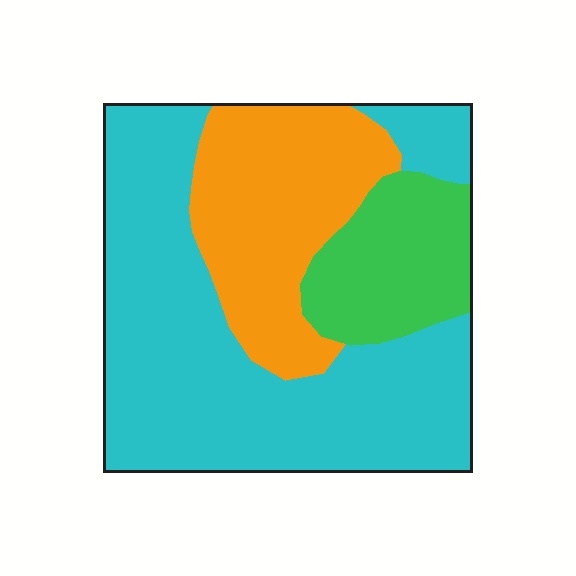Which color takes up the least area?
Green, at roughly 15%.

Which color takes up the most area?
Cyan, at roughly 55%.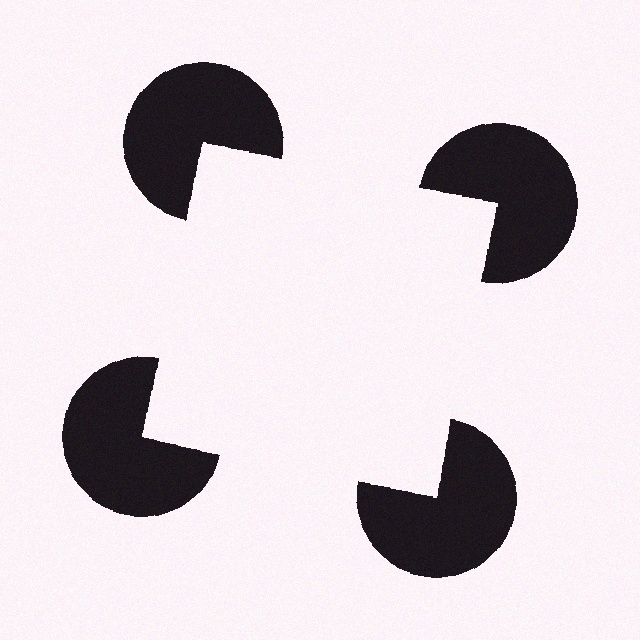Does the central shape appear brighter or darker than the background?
It typically appears slightly brighter than the background, even though no actual brightness change is drawn.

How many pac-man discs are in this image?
There are 4 — one at each vertex of the illusory square.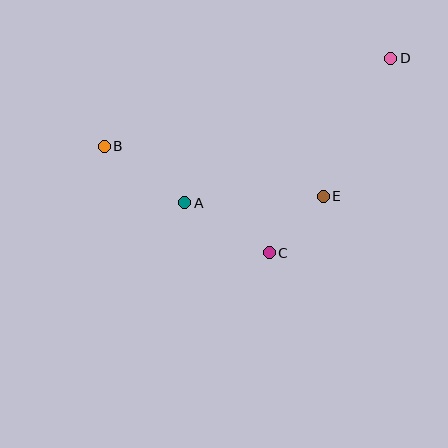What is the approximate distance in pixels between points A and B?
The distance between A and B is approximately 98 pixels.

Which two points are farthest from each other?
Points B and D are farthest from each other.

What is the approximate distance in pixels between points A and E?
The distance between A and E is approximately 139 pixels.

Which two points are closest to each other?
Points C and E are closest to each other.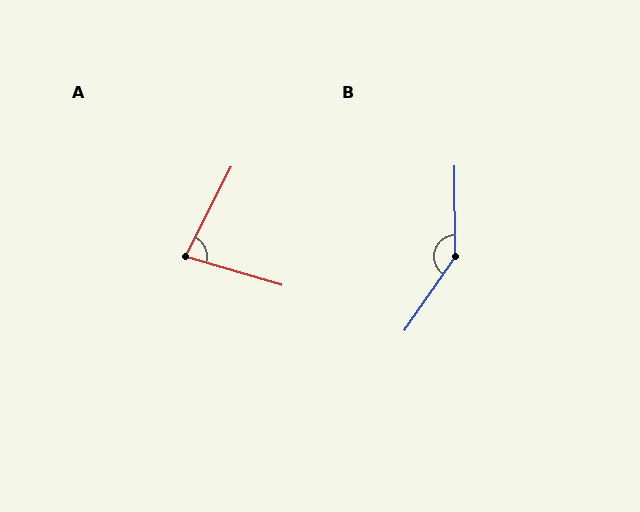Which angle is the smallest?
A, at approximately 79 degrees.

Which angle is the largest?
B, at approximately 145 degrees.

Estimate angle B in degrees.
Approximately 145 degrees.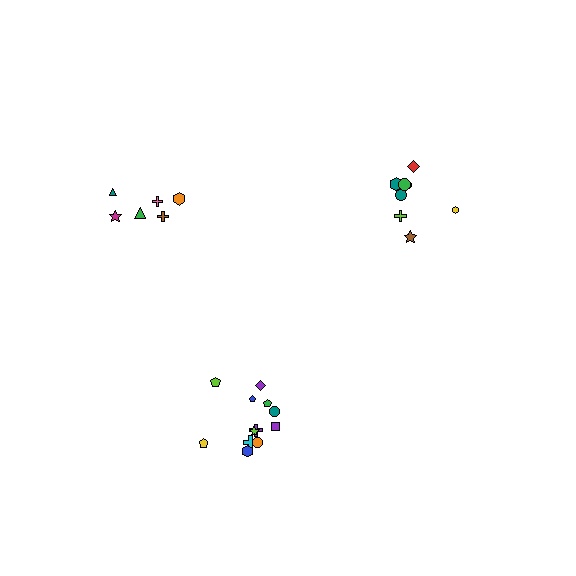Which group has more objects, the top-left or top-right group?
The top-right group.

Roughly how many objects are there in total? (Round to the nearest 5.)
Roughly 25 objects in total.